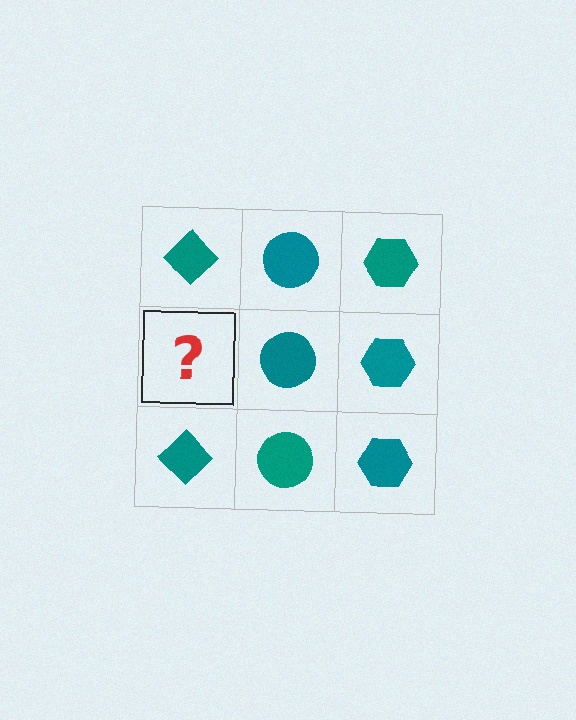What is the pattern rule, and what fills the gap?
The rule is that each column has a consistent shape. The gap should be filled with a teal diamond.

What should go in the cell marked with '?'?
The missing cell should contain a teal diamond.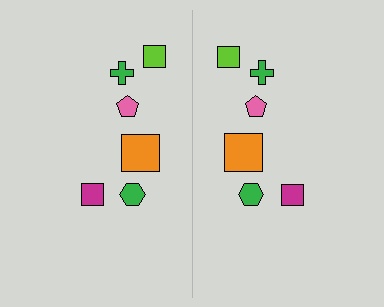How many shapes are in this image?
There are 12 shapes in this image.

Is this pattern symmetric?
Yes, this pattern has bilateral (reflection) symmetry.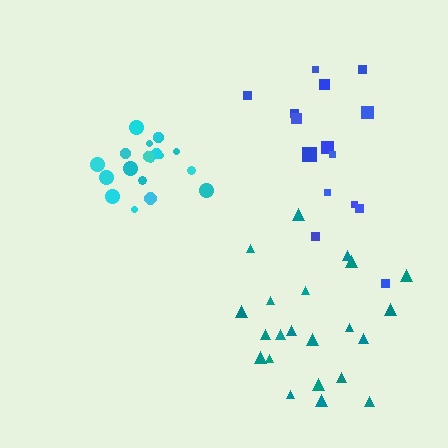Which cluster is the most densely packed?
Cyan.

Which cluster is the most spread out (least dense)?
Blue.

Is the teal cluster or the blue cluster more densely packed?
Teal.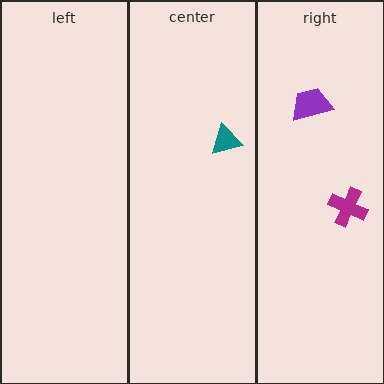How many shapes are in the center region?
1.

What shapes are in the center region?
The teal triangle.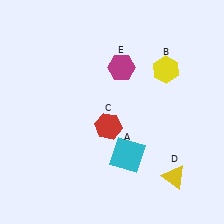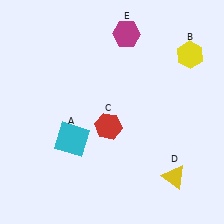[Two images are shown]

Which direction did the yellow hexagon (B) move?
The yellow hexagon (B) moved right.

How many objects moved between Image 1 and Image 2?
3 objects moved between the two images.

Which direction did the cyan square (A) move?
The cyan square (A) moved left.